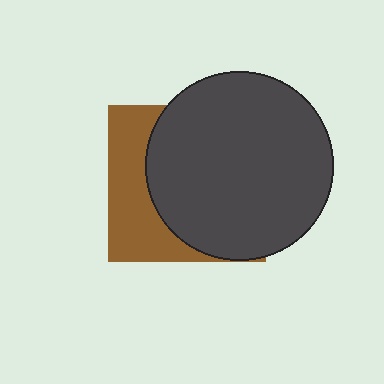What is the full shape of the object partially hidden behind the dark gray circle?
The partially hidden object is a brown square.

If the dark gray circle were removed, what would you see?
You would see the complete brown square.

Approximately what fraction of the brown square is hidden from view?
Roughly 66% of the brown square is hidden behind the dark gray circle.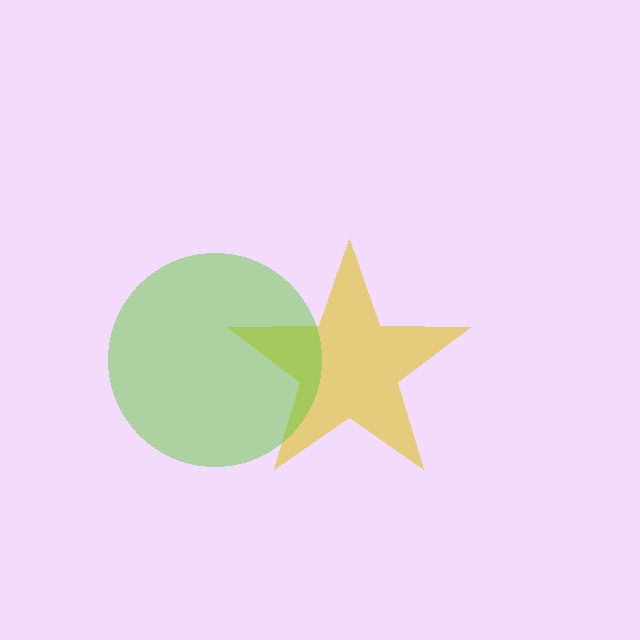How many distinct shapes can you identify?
There are 2 distinct shapes: a yellow star, a lime circle.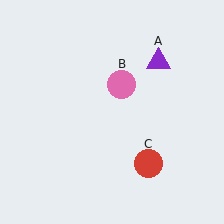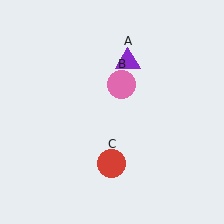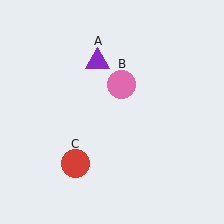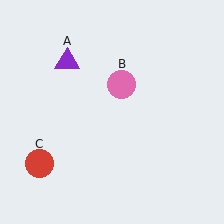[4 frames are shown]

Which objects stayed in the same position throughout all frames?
Pink circle (object B) remained stationary.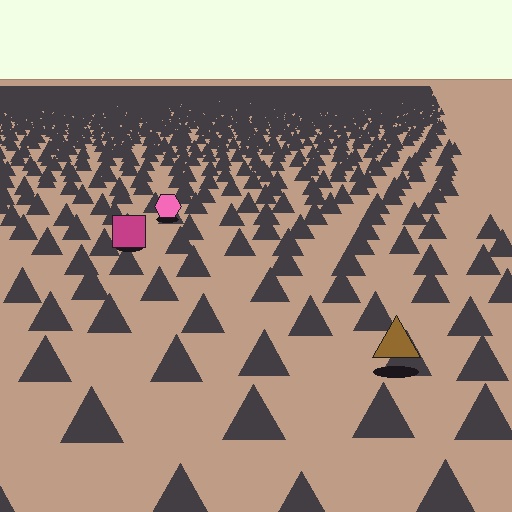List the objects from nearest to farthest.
From nearest to farthest: the brown triangle, the magenta square, the pink hexagon.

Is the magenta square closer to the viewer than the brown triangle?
No. The brown triangle is closer — you can tell from the texture gradient: the ground texture is coarser near it.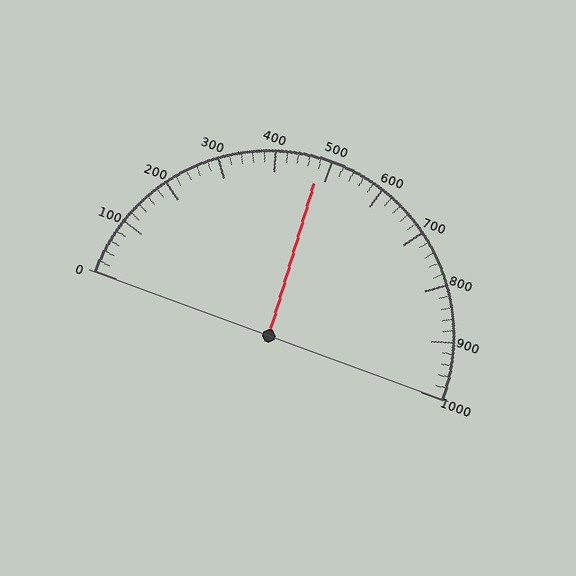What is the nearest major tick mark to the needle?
The nearest major tick mark is 500.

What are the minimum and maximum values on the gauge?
The gauge ranges from 0 to 1000.